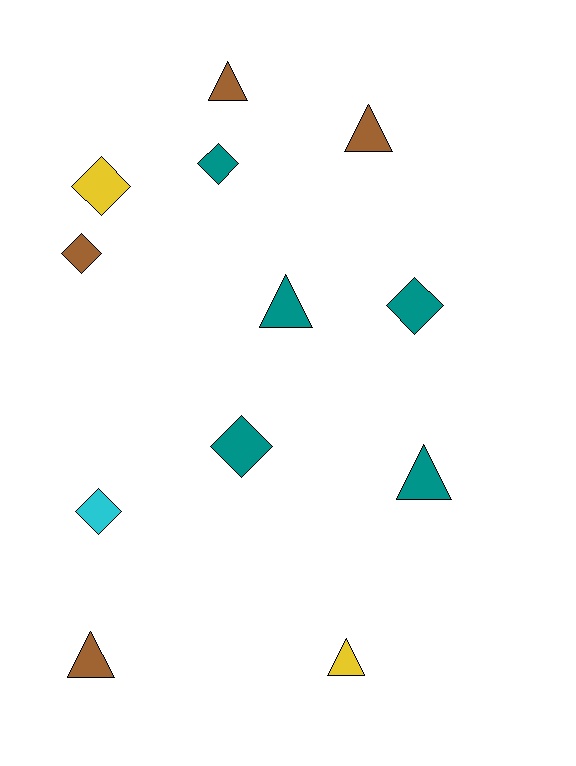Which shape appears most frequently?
Diamond, with 6 objects.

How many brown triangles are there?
There are 3 brown triangles.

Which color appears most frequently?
Teal, with 5 objects.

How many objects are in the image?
There are 12 objects.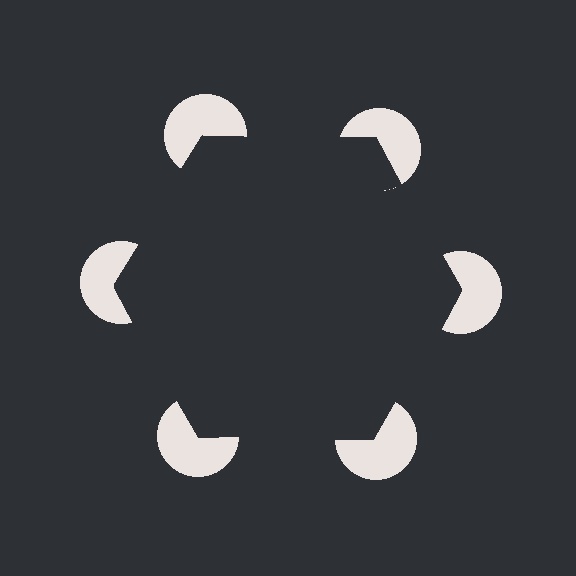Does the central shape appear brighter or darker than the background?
It typically appears slightly darker than the background, even though no actual brightness change is drawn.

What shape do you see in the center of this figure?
An illusory hexagon — its edges are inferred from the aligned wedge cuts in the pac-man discs, not physically drawn.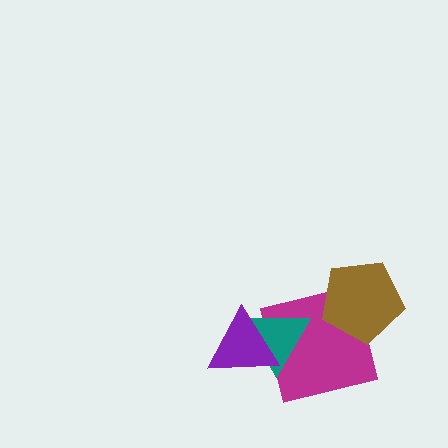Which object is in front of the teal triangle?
The purple triangle is in front of the teal triangle.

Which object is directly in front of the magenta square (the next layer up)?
The teal triangle is directly in front of the magenta square.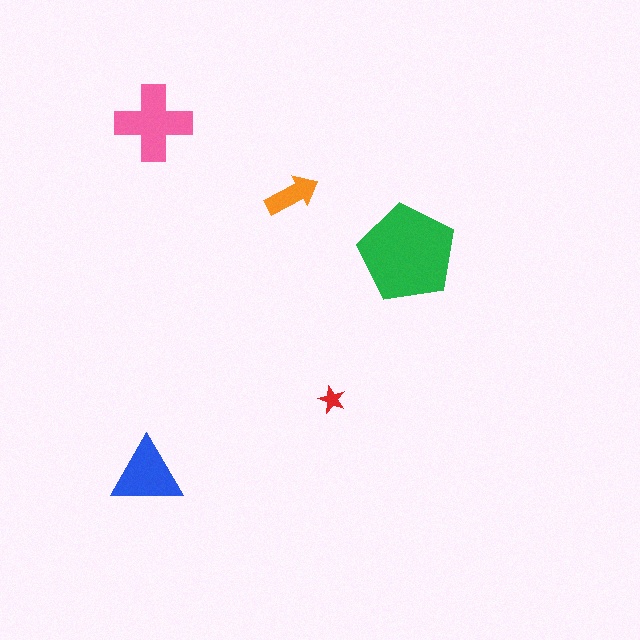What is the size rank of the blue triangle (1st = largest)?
3rd.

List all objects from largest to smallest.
The green pentagon, the pink cross, the blue triangle, the orange arrow, the red star.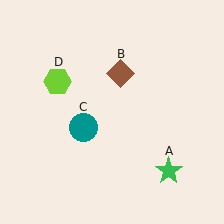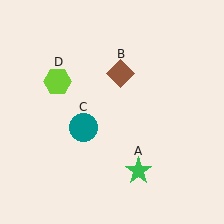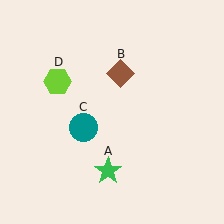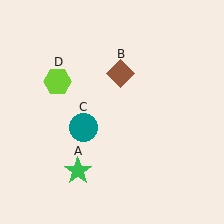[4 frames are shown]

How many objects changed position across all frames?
1 object changed position: green star (object A).